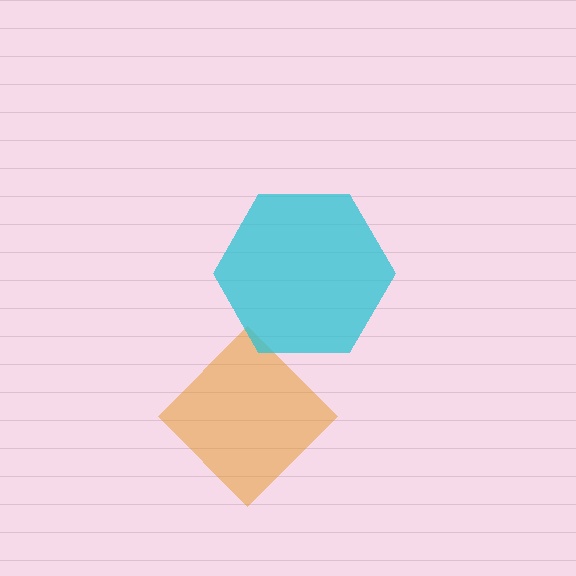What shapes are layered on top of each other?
The layered shapes are: an orange diamond, a cyan hexagon.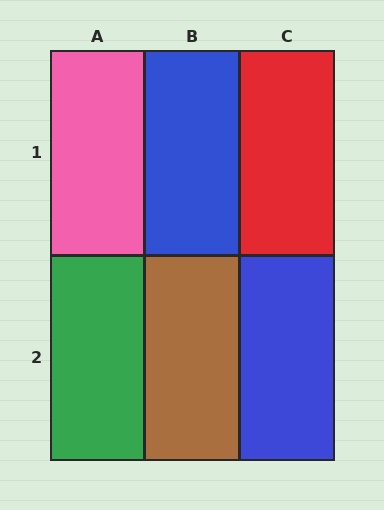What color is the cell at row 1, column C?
Red.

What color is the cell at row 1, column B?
Blue.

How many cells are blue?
2 cells are blue.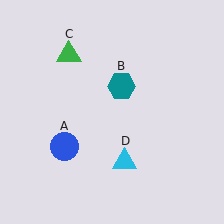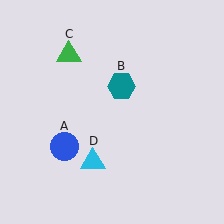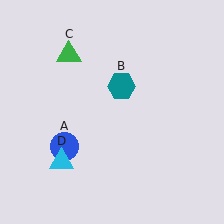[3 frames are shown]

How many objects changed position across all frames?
1 object changed position: cyan triangle (object D).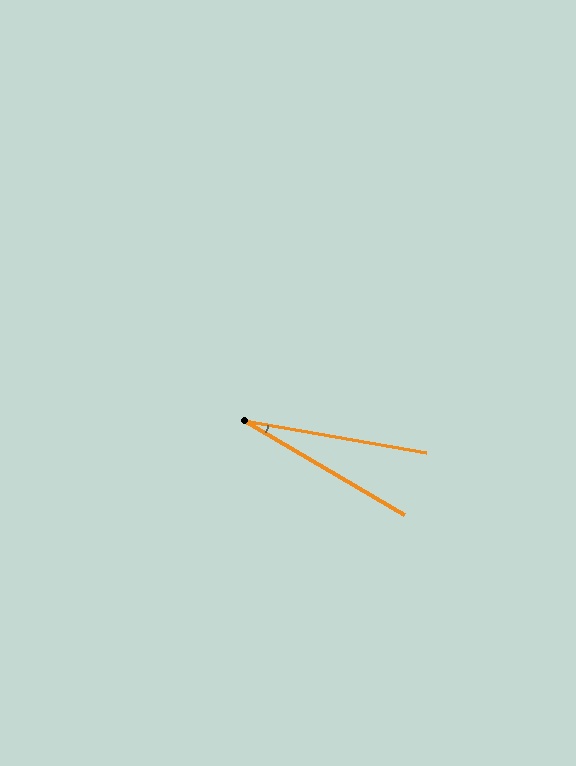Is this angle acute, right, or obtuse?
It is acute.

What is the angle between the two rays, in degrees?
Approximately 20 degrees.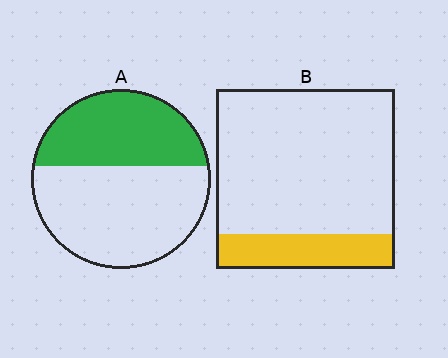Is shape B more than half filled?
No.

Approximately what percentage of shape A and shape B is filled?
A is approximately 40% and B is approximately 20%.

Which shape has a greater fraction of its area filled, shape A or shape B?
Shape A.